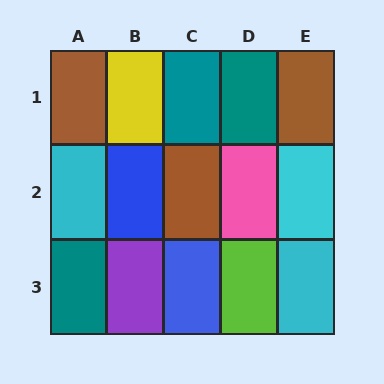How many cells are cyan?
3 cells are cyan.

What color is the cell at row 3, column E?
Cyan.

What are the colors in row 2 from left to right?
Cyan, blue, brown, pink, cyan.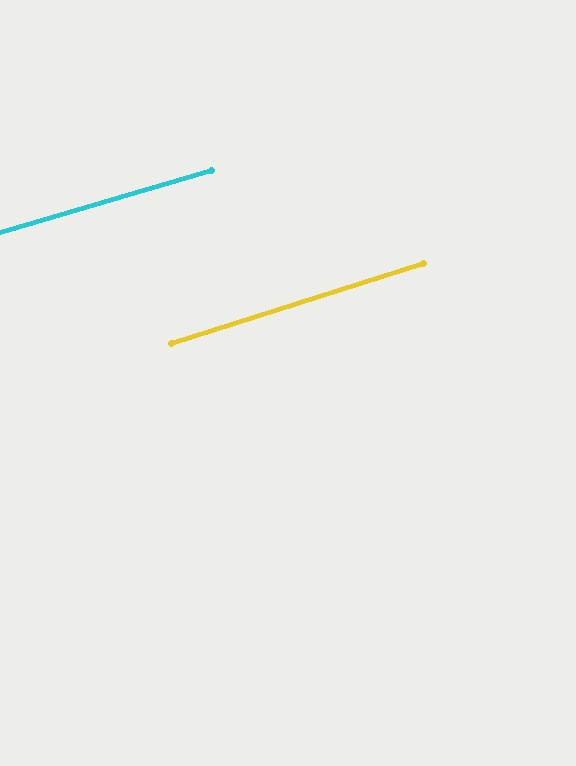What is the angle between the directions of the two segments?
Approximately 1 degree.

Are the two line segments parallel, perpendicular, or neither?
Parallel — their directions differ by only 1.1°.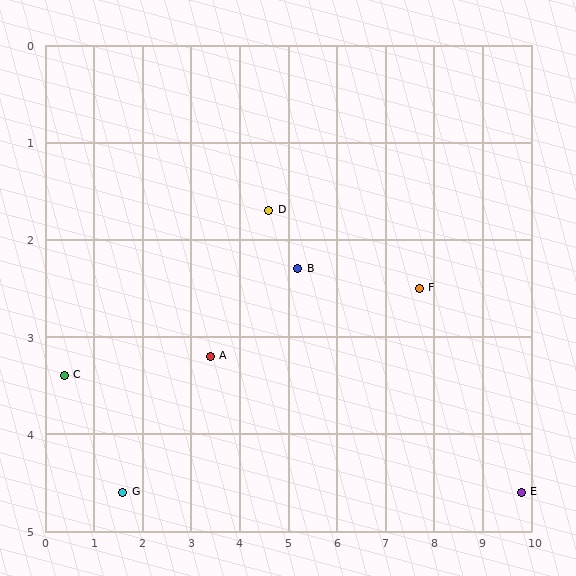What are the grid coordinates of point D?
Point D is at approximately (4.6, 1.7).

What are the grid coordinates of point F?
Point F is at approximately (7.7, 2.5).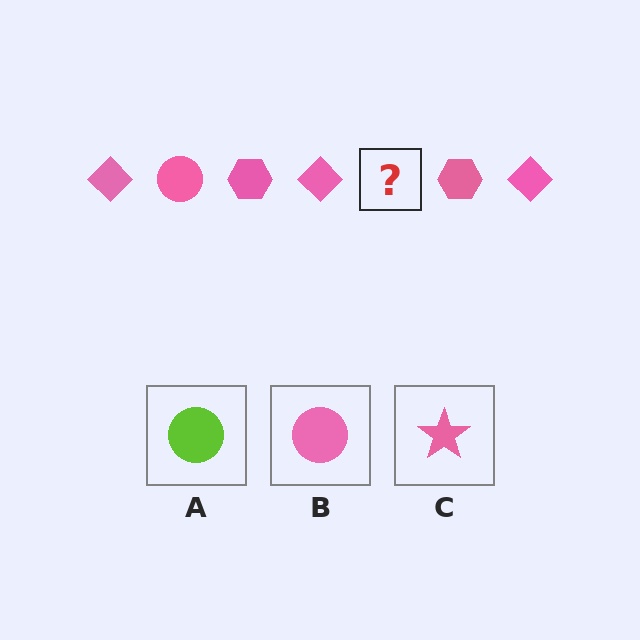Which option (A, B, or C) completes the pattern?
B.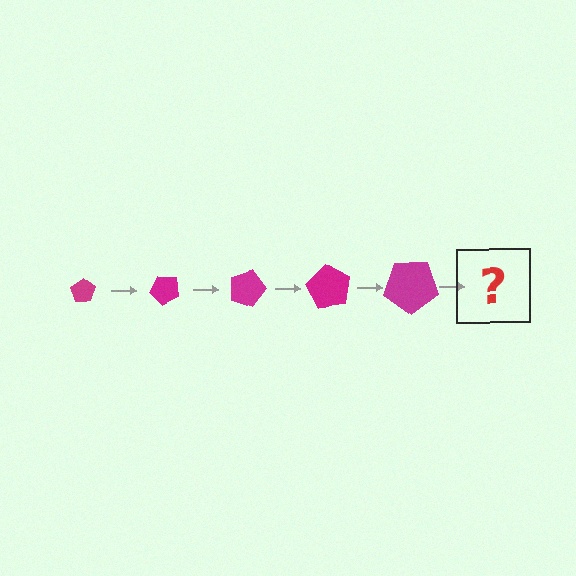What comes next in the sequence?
The next element should be a pentagon, larger than the previous one and rotated 225 degrees from the start.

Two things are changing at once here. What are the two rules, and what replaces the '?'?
The two rules are that the pentagon grows larger each step and it rotates 45 degrees each step. The '?' should be a pentagon, larger than the previous one and rotated 225 degrees from the start.